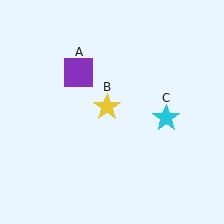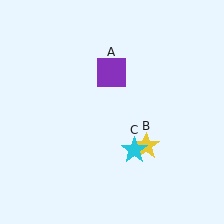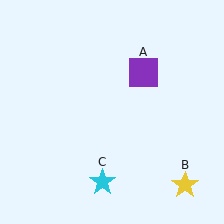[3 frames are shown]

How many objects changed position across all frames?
3 objects changed position: purple square (object A), yellow star (object B), cyan star (object C).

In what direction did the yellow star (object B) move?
The yellow star (object B) moved down and to the right.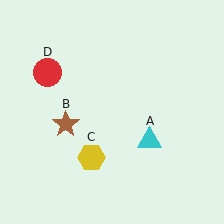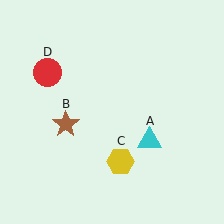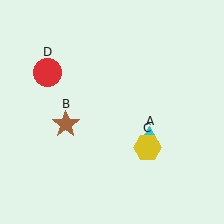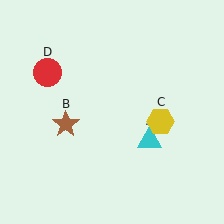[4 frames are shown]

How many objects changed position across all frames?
1 object changed position: yellow hexagon (object C).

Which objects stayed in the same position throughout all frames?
Cyan triangle (object A) and brown star (object B) and red circle (object D) remained stationary.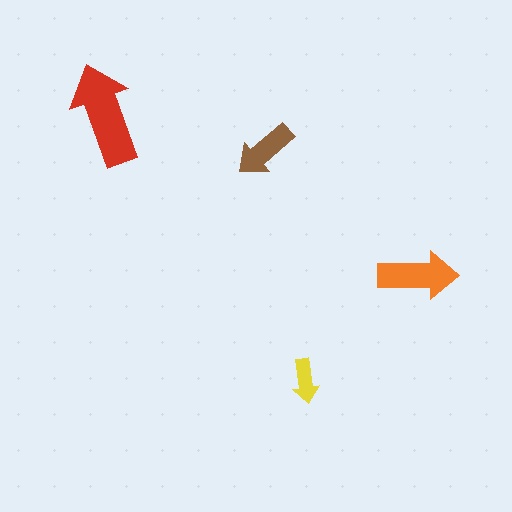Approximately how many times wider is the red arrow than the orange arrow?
About 1.5 times wider.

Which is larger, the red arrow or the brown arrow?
The red one.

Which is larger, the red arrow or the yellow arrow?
The red one.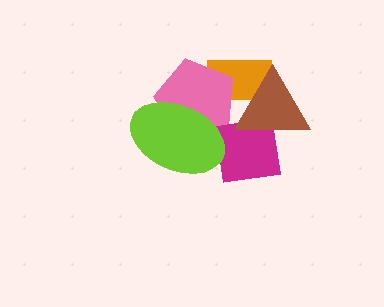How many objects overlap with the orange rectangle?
2 objects overlap with the orange rectangle.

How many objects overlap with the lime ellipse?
1 object overlaps with the lime ellipse.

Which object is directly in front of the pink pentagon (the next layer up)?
The brown triangle is directly in front of the pink pentagon.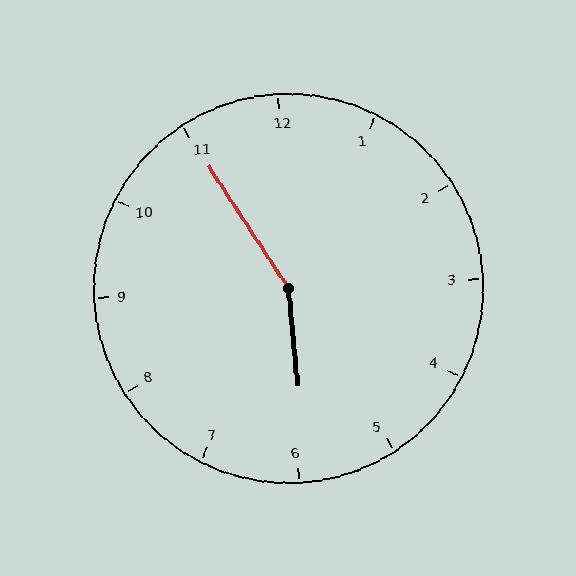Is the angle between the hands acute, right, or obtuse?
It is obtuse.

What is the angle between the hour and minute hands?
Approximately 152 degrees.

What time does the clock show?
5:55.